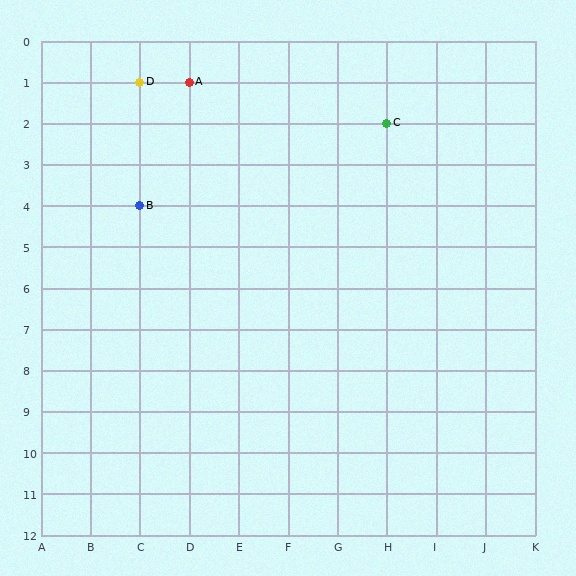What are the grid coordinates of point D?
Point D is at grid coordinates (C, 1).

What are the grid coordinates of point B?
Point B is at grid coordinates (C, 4).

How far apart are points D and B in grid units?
Points D and B are 3 rows apart.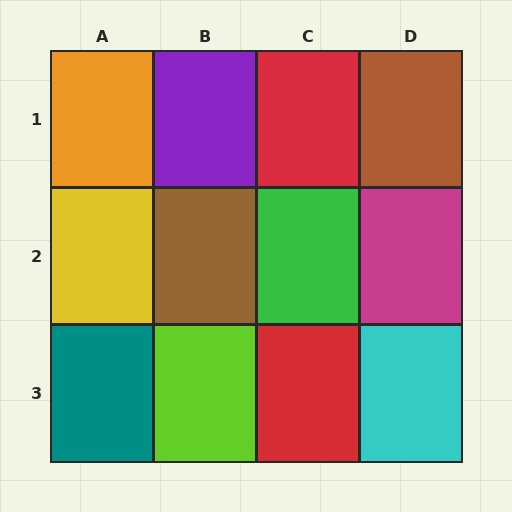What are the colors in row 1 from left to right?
Orange, purple, red, brown.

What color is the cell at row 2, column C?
Green.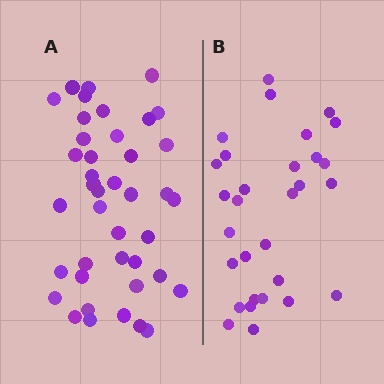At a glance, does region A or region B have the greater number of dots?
Region A (the left region) has more dots.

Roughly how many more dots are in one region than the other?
Region A has roughly 12 or so more dots than region B.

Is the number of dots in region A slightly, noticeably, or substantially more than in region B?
Region A has noticeably more, but not dramatically so. The ratio is roughly 1.4 to 1.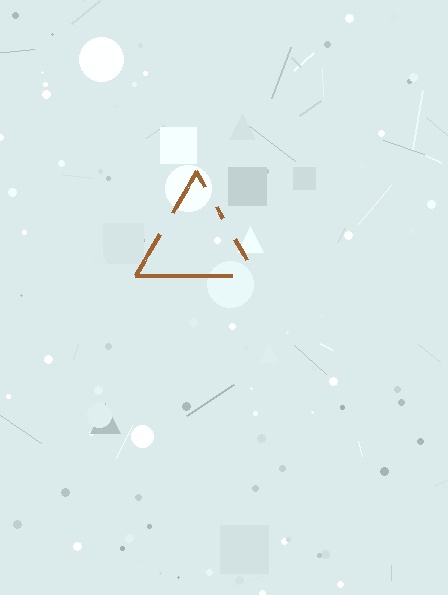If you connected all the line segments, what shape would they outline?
They would outline a triangle.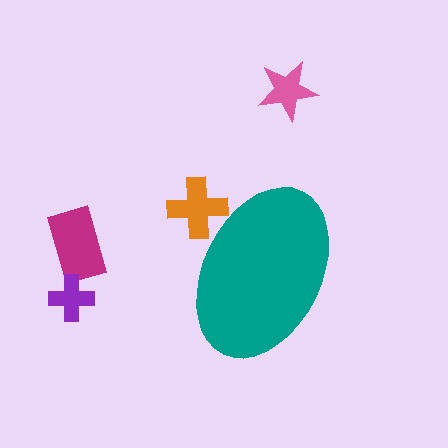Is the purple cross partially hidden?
No, the purple cross is fully visible.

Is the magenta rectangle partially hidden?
No, the magenta rectangle is fully visible.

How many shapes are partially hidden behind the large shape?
1 shape is partially hidden.